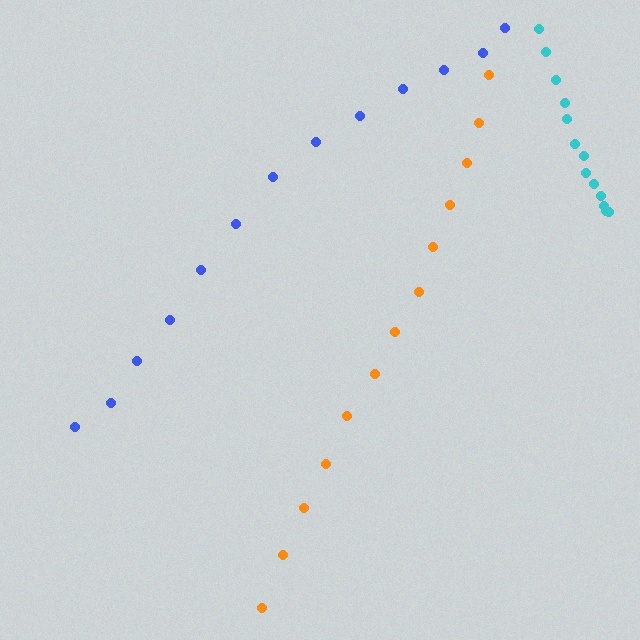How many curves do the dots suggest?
There are 3 distinct paths.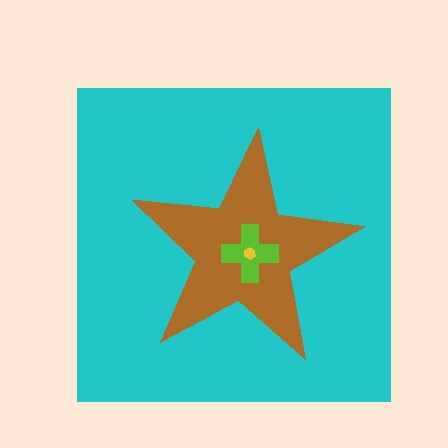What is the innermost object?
The yellow hexagon.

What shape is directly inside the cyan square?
The brown star.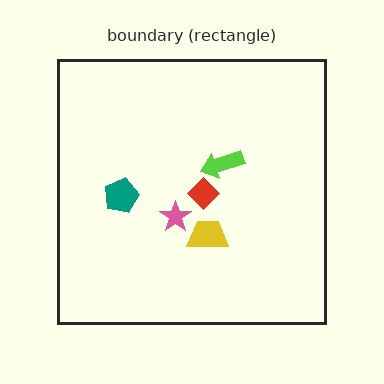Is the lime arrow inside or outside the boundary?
Inside.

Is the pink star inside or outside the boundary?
Inside.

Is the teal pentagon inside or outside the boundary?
Inside.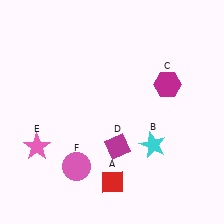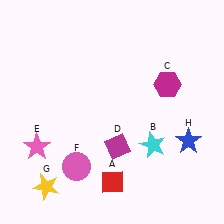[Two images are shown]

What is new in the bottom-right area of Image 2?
A blue star (H) was added in the bottom-right area of Image 2.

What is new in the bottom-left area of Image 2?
A yellow star (G) was added in the bottom-left area of Image 2.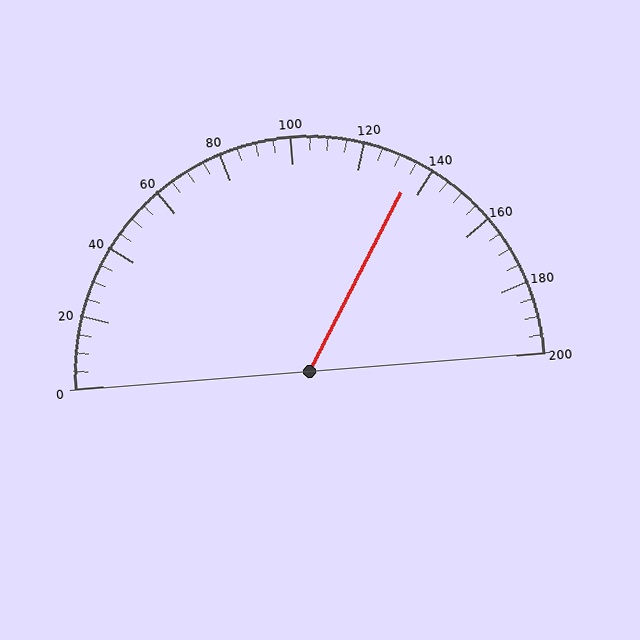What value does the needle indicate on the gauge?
The needle indicates approximately 135.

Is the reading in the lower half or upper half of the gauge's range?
The reading is in the upper half of the range (0 to 200).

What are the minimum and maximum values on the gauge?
The gauge ranges from 0 to 200.